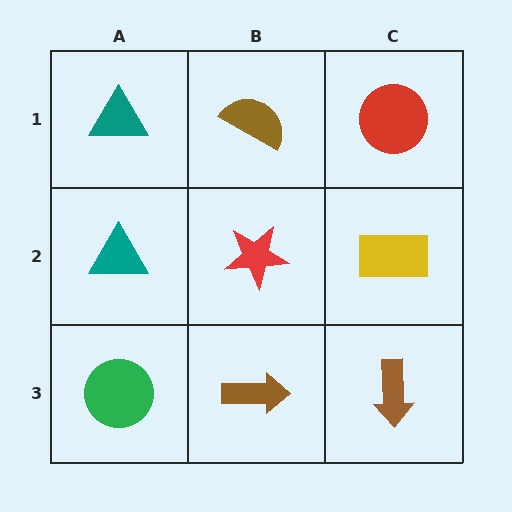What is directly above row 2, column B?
A brown semicircle.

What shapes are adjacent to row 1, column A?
A teal triangle (row 2, column A), a brown semicircle (row 1, column B).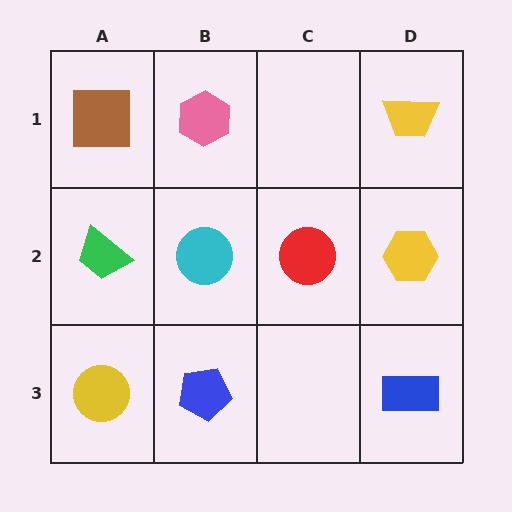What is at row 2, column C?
A red circle.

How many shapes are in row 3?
3 shapes.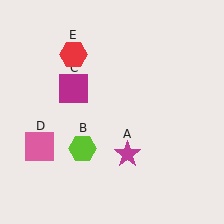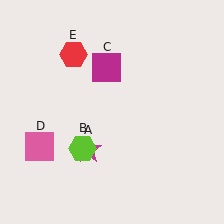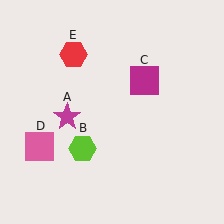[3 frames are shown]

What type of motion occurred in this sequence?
The magenta star (object A), magenta square (object C) rotated clockwise around the center of the scene.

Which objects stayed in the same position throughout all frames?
Lime hexagon (object B) and pink square (object D) and red hexagon (object E) remained stationary.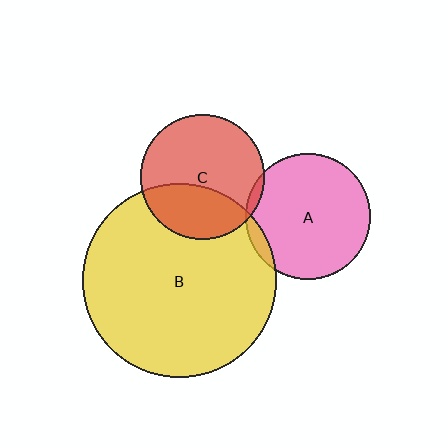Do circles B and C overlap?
Yes.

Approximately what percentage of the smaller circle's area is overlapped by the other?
Approximately 35%.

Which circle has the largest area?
Circle B (yellow).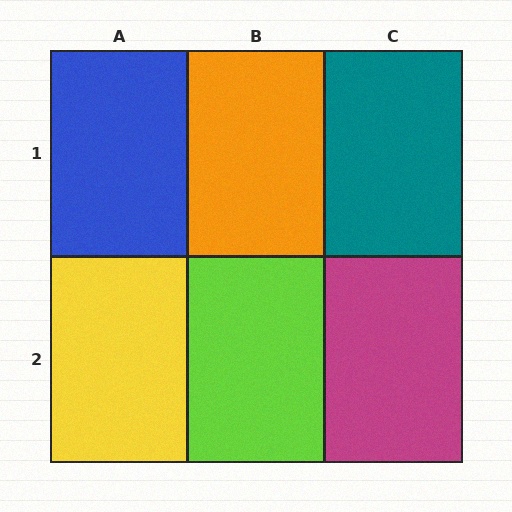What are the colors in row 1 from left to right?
Blue, orange, teal.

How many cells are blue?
1 cell is blue.